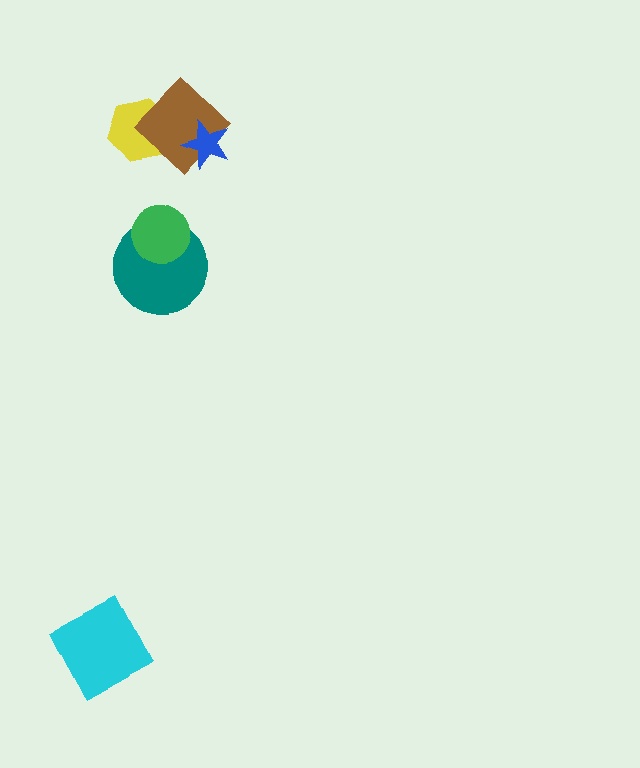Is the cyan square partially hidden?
No, no other shape covers it.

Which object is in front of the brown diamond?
The blue star is in front of the brown diamond.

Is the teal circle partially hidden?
Yes, it is partially covered by another shape.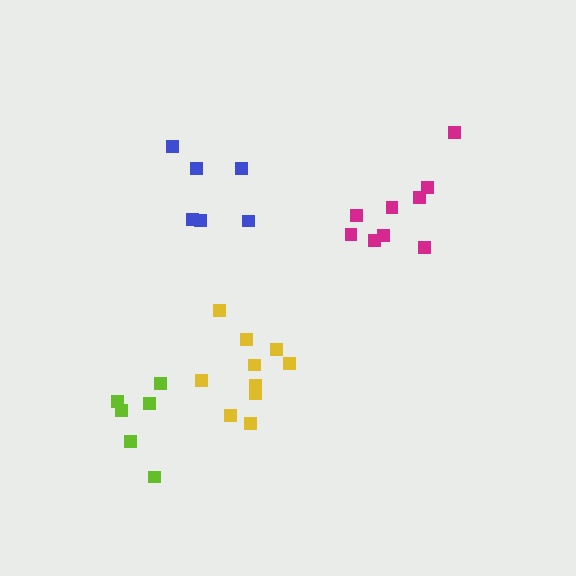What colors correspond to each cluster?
The clusters are colored: lime, blue, magenta, yellow.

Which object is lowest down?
The lime cluster is bottommost.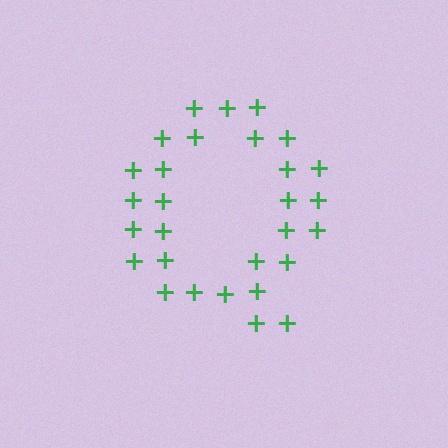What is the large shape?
The large shape is the letter Q.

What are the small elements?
The small elements are plus signs.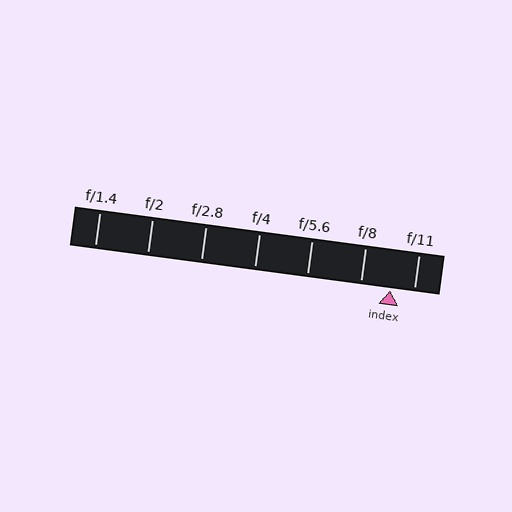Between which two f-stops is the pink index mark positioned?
The index mark is between f/8 and f/11.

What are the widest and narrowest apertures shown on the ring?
The widest aperture shown is f/1.4 and the narrowest is f/11.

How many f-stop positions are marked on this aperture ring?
There are 7 f-stop positions marked.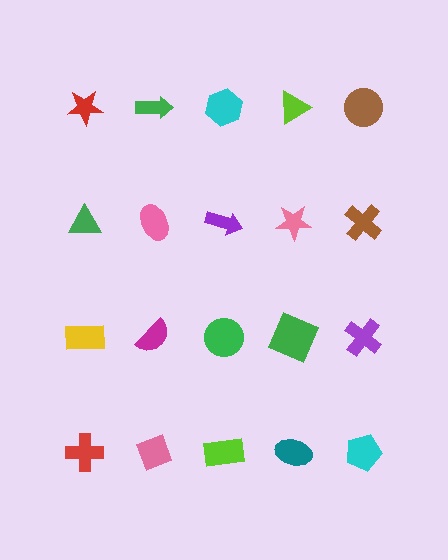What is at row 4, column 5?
A cyan pentagon.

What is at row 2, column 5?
A brown cross.